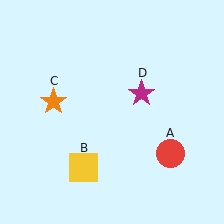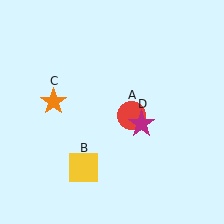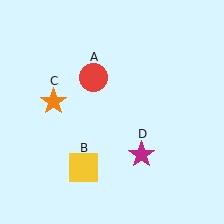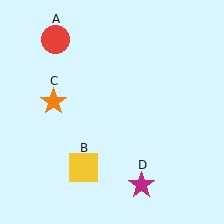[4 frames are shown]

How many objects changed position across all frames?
2 objects changed position: red circle (object A), magenta star (object D).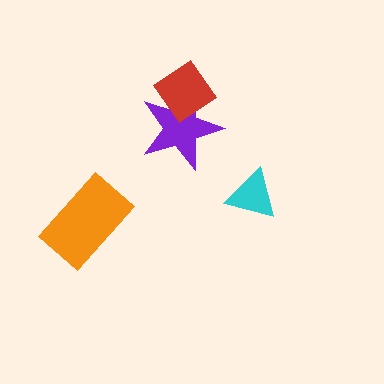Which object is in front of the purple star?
The red diamond is in front of the purple star.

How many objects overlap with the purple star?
1 object overlaps with the purple star.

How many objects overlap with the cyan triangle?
0 objects overlap with the cyan triangle.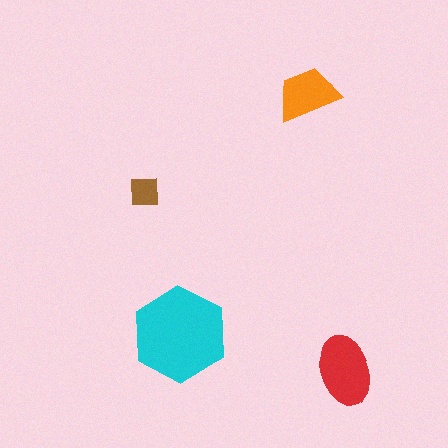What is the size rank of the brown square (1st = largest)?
4th.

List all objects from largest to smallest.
The cyan hexagon, the red ellipse, the orange trapezoid, the brown square.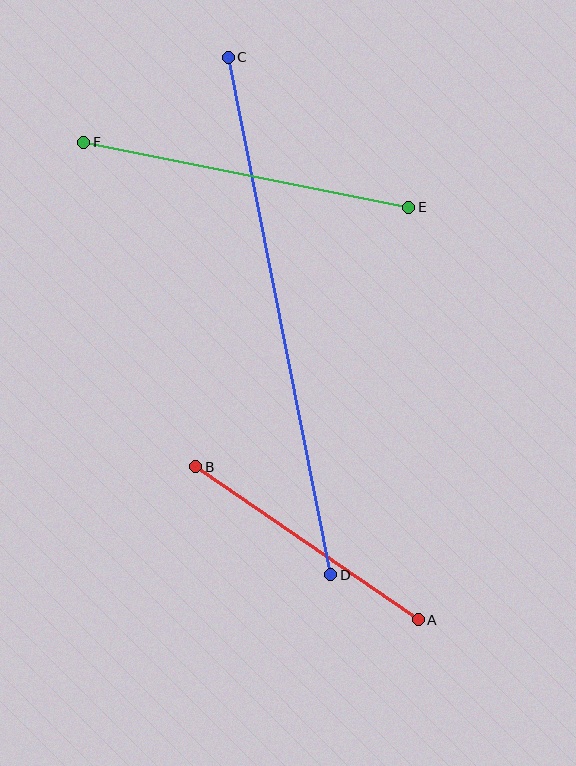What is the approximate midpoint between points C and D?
The midpoint is at approximately (279, 316) pixels.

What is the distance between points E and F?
The distance is approximately 331 pixels.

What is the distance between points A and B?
The distance is approximately 270 pixels.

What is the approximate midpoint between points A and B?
The midpoint is at approximately (307, 543) pixels.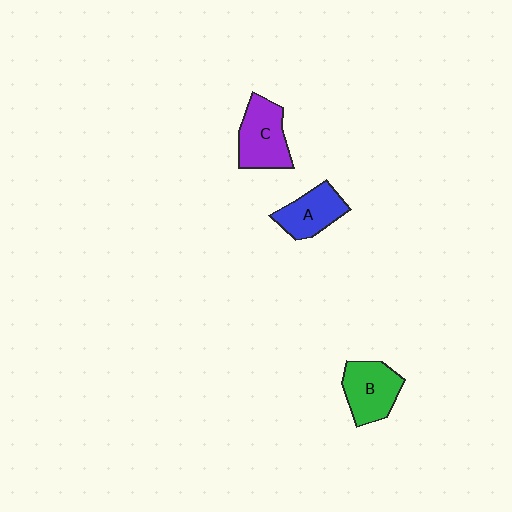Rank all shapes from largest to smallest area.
From largest to smallest: C (purple), B (green), A (blue).